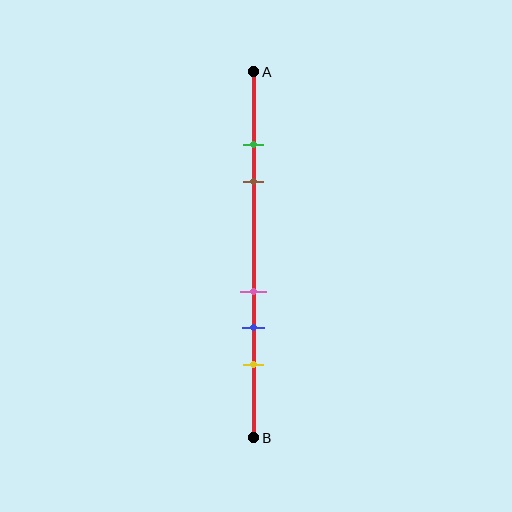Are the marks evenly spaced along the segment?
No, the marks are not evenly spaced.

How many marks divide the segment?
There are 5 marks dividing the segment.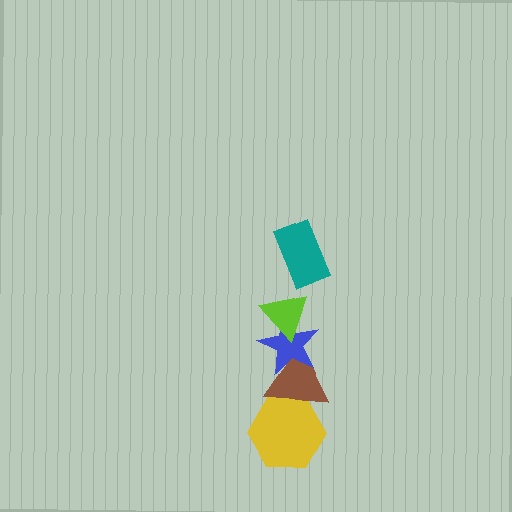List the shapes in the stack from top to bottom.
From top to bottom: the teal rectangle, the lime triangle, the blue star, the brown triangle, the yellow hexagon.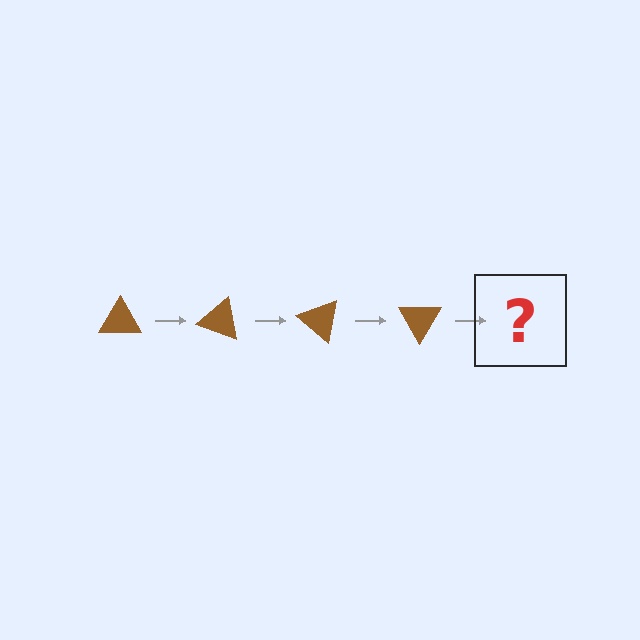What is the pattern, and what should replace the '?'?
The pattern is that the triangle rotates 20 degrees each step. The '?' should be a brown triangle rotated 80 degrees.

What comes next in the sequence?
The next element should be a brown triangle rotated 80 degrees.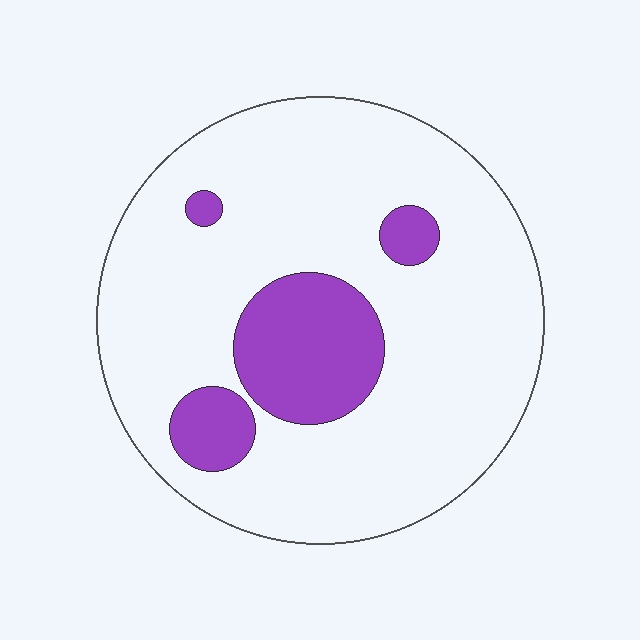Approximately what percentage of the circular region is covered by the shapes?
Approximately 20%.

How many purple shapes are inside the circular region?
4.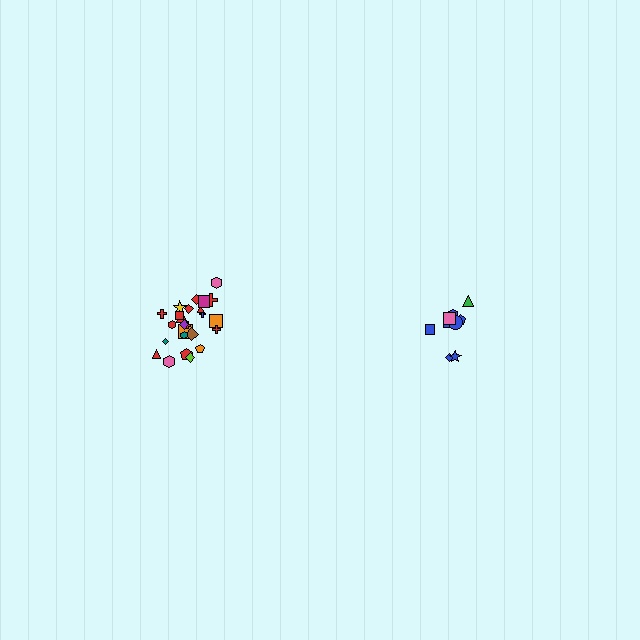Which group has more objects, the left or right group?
The left group.